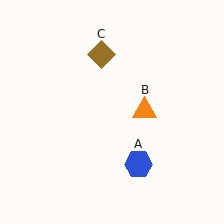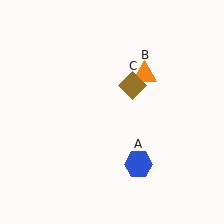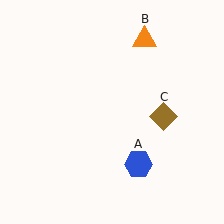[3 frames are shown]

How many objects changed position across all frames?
2 objects changed position: orange triangle (object B), brown diamond (object C).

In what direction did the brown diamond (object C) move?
The brown diamond (object C) moved down and to the right.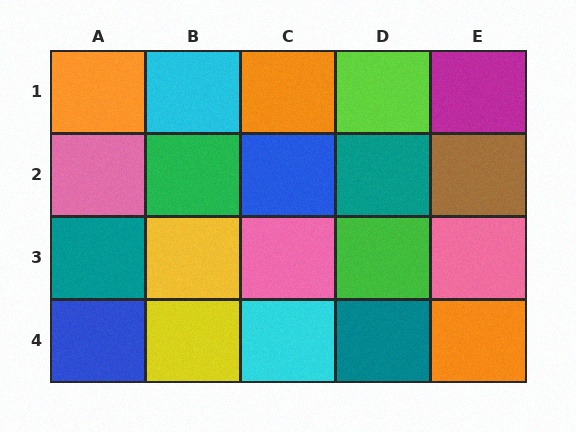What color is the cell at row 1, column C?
Orange.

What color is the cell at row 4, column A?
Blue.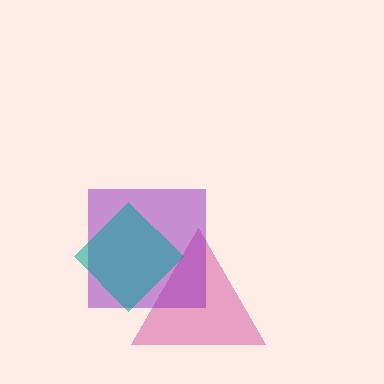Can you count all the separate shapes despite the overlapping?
Yes, there are 3 separate shapes.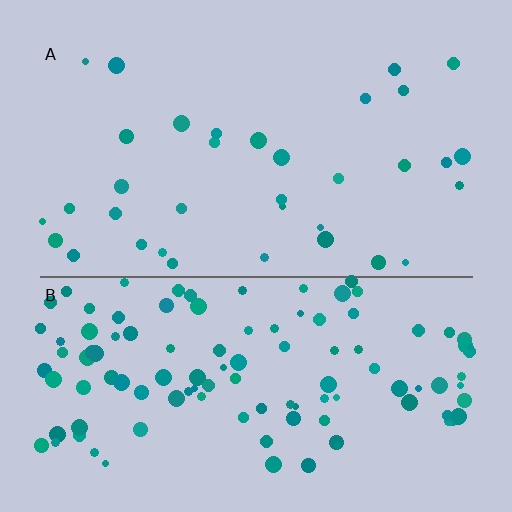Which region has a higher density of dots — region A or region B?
B (the bottom).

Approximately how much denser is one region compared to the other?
Approximately 3.1× — region B over region A.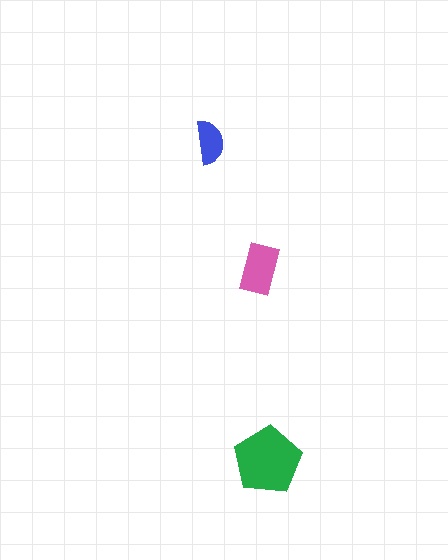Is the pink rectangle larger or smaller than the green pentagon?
Smaller.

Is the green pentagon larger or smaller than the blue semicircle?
Larger.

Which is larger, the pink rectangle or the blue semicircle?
The pink rectangle.